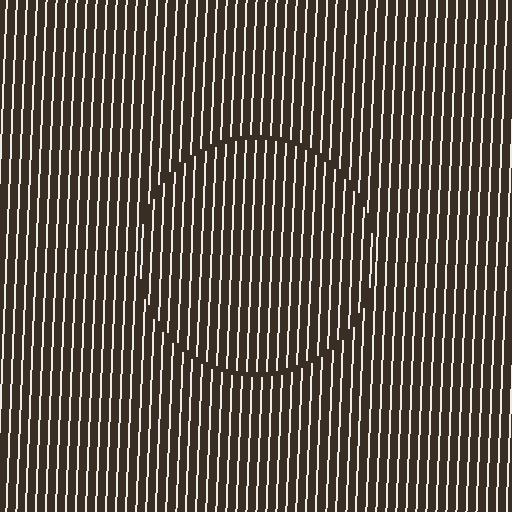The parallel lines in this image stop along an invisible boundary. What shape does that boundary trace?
An illusory circle. The interior of the shape contains the same grating, shifted by half a period — the contour is defined by the phase discontinuity where line-ends from the inner and outer gratings abut.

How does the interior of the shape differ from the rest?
The interior of the shape contains the same grating, shifted by half a period — the contour is defined by the phase discontinuity where line-ends from the inner and outer gratings abut.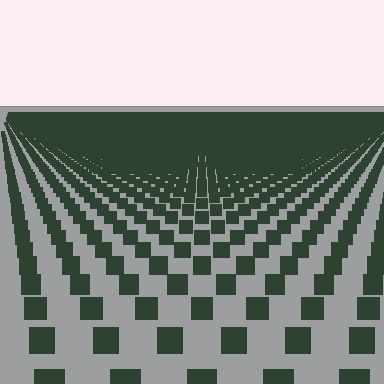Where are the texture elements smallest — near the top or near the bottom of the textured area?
Near the top.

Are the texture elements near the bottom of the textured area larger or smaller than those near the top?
Larger. Near the bottom, elements are closer to the viewer and appear at a bigger on-screen size.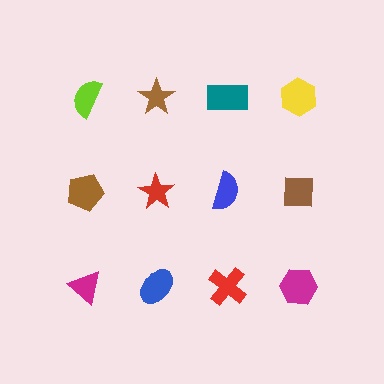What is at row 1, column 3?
A teal rectangle.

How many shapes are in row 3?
4 shapes.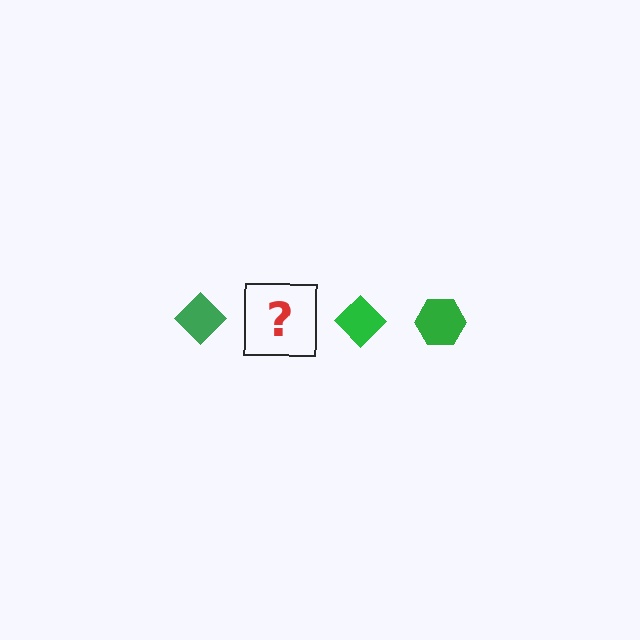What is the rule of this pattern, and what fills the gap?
The rule is that the pattern cycles through diamond, hexagon shapes in green. The gap should be filled with a green hexagon.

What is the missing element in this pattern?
The missing element is a green hexagon.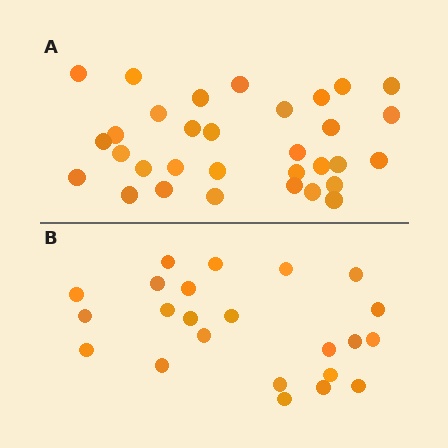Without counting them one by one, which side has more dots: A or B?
Region A (the top region) has more dots.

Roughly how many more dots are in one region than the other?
Region A has roughly 8 or so more dots than region B.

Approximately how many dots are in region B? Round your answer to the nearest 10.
About 20 dots. (The exact count is 23, which rounds to 20.)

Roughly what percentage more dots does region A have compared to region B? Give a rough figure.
About 40% more.